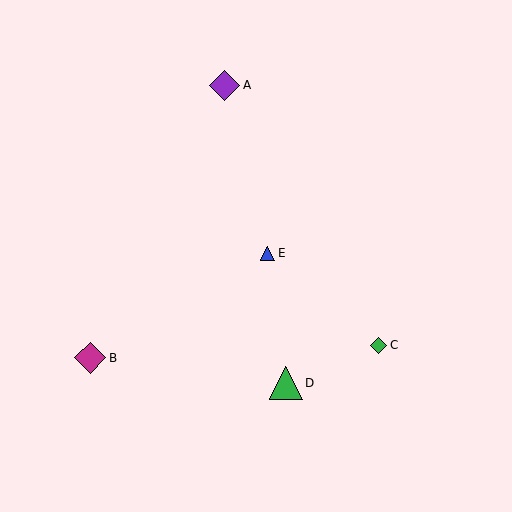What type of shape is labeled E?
Shape E is a blue triangle.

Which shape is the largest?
The green triangle (labeled D) is the largest.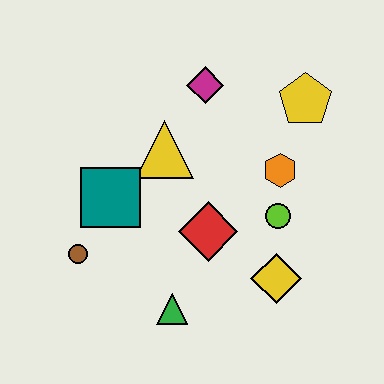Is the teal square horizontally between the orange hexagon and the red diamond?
No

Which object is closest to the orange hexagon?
The lime circle is closest to the orange hexagon.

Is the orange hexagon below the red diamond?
No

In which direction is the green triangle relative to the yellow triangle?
The green triangle is below the yellow triangle.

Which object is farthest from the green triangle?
The yellow pentagon is farthest from the green triangle.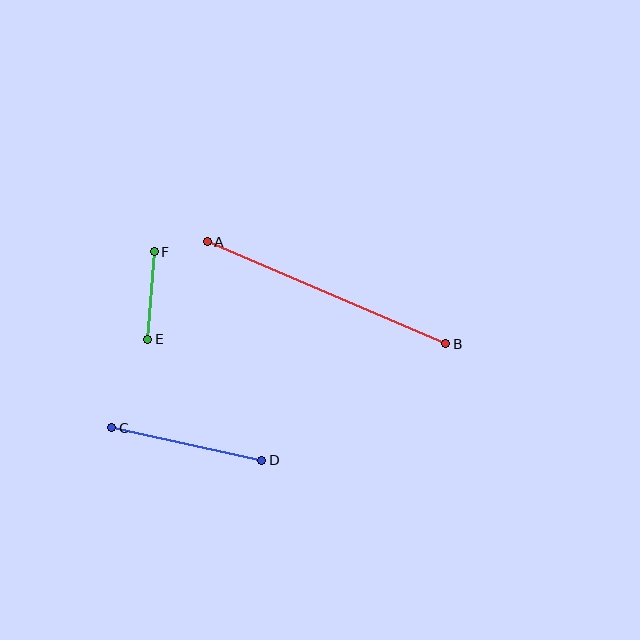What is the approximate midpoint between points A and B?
The midpoint is at approximately (326, 293) pixels.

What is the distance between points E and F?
The distance is approximately 88 pixels.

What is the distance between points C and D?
The distance is approximately 153 pixels.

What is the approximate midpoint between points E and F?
The midpoint is at approximately (151, 295) pixels.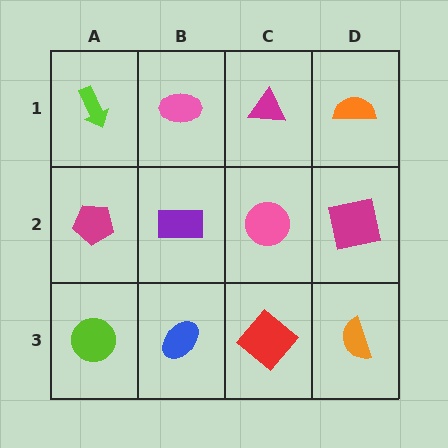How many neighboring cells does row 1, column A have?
2.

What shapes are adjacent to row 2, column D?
An orange semicircle (row 1, column D), an orange semicircle (row 3, column D), a pink circle (row 2, column C).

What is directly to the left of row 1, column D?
A magenta triangle.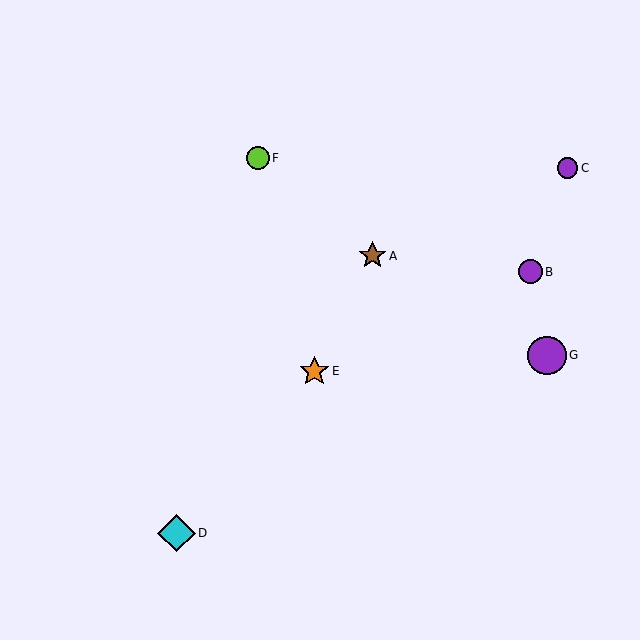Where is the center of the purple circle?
The center of the purple circle is at (567, 168).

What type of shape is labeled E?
Shape E is an orange star.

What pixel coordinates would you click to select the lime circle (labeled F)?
Click at (258, 158) to select the lime circle F.